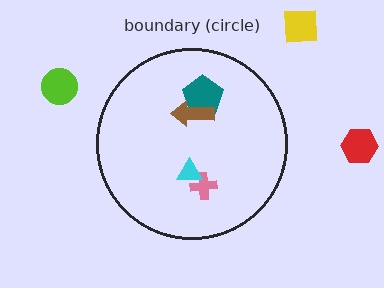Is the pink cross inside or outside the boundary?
Inside.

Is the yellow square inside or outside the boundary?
Outside.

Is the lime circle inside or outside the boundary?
Outside.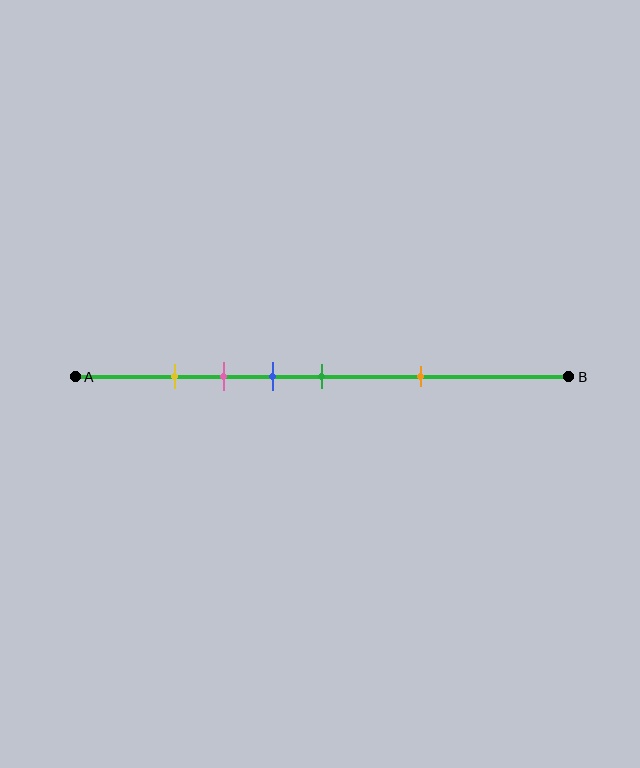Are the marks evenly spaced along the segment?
No, the marks are not evenly spaced.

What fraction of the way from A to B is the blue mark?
The blue mark is approximately 40% (0.4) of the way from A to B.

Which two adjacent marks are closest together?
The yellow and pink marks are the closest adjacent pair.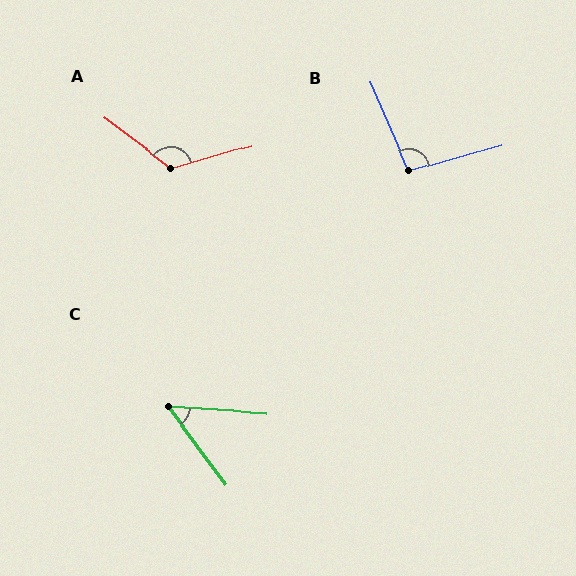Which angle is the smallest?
C, at approximately 49 degrees.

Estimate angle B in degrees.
Approximately 98 degrees.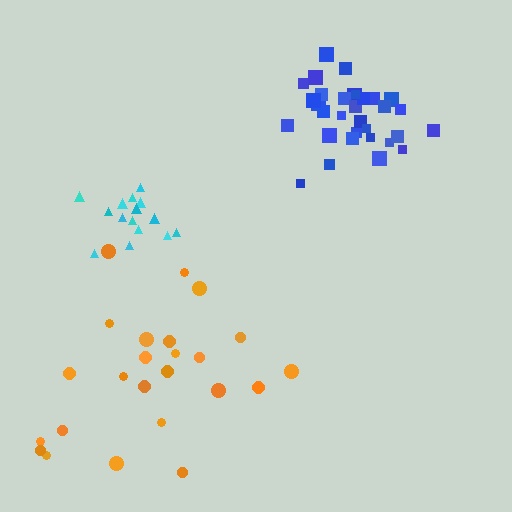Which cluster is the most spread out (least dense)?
Orange.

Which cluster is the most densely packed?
Blue.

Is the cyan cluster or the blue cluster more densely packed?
Blue.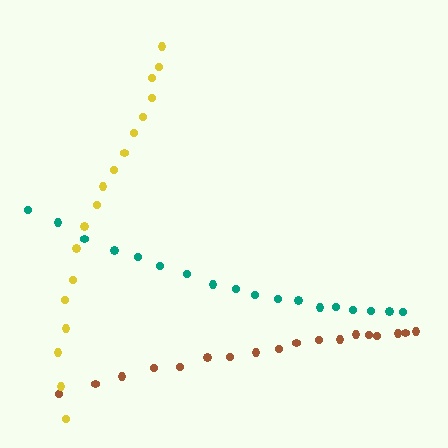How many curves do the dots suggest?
There are 3 distinct paths.